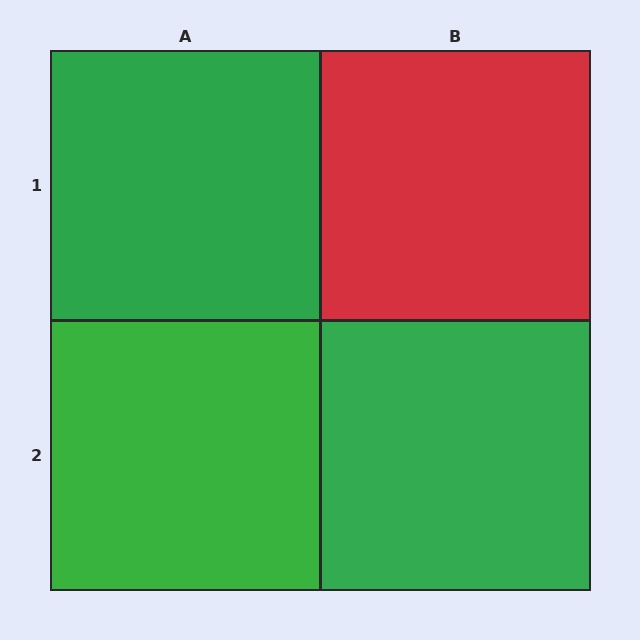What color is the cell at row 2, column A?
Green.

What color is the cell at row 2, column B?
Green.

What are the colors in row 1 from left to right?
Green, red.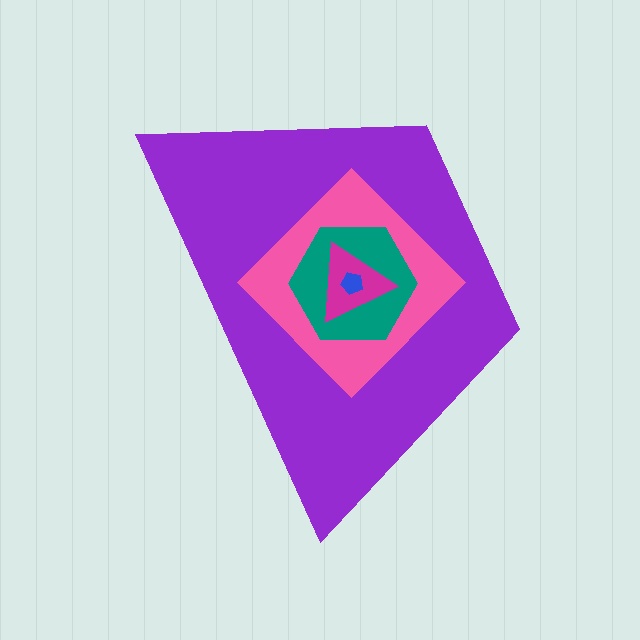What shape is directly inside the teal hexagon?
The magenta triangle.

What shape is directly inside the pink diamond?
The teal hexagon.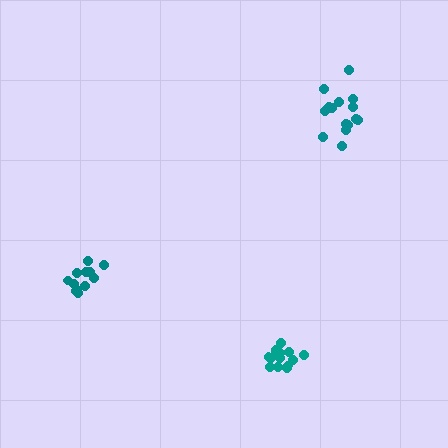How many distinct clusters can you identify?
There are 3 distinct clusters.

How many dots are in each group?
Group 1: 15 dots, Group 2: 16 dots, Group 3: 12 dots (43 total).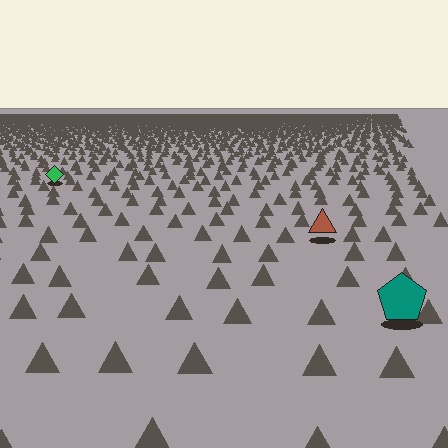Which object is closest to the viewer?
The teal pentagon is closest. The texture marks near it are larger and more spread out.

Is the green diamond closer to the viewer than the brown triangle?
No. The brown triangle is closer — you can tell from the texture gradient: the ground texture is coarser near it.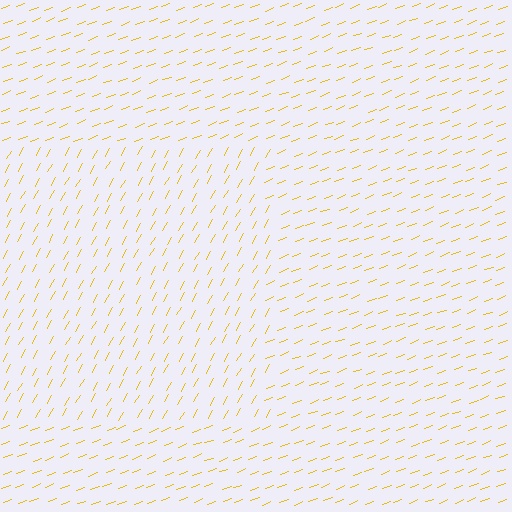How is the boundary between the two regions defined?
The boundary is defined purely by a change in line orientation (approximately 40 degrees difference). All lines are the same color and thickness.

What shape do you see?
I see a rectangle.